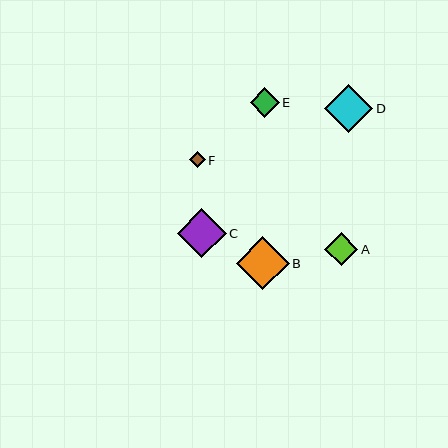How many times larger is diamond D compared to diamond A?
Diamond D is approximately 1.4 times the size of diamond A.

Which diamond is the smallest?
Diamond F is the smallest with a size of approximately 16 pixels.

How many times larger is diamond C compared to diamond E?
Diamond C is approximately 1.7 times the size of diamond E.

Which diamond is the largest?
Diamond B is the largest with a size of approximately 53 pixels.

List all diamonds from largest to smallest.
From largest to smallest: B, C, D, A, E, F.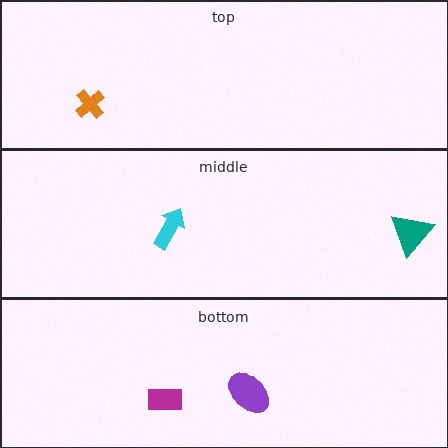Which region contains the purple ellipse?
The bottom region.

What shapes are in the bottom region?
The purple ellipse, the magenta rectangle.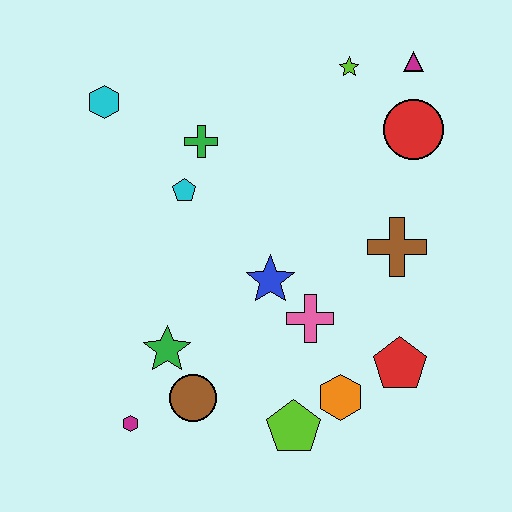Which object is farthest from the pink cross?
The cyan hexagon is farthest from the pink cross.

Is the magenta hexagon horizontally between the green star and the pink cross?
No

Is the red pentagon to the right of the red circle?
No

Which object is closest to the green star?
The brown circle is closest to the green star.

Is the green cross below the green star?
No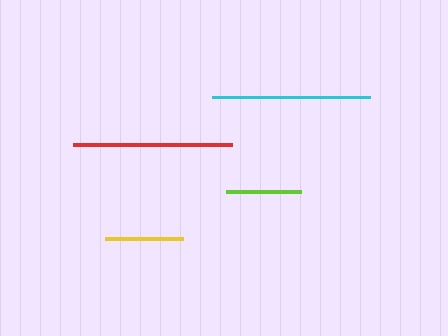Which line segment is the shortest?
The lime line is the shortest at approximately 74 pixels.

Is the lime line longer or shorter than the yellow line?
The yellow line is longer than the lime line.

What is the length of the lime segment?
The lime segment is approximately 74 pixels long.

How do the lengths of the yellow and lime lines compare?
The yellow and lime lines are approximately the same length.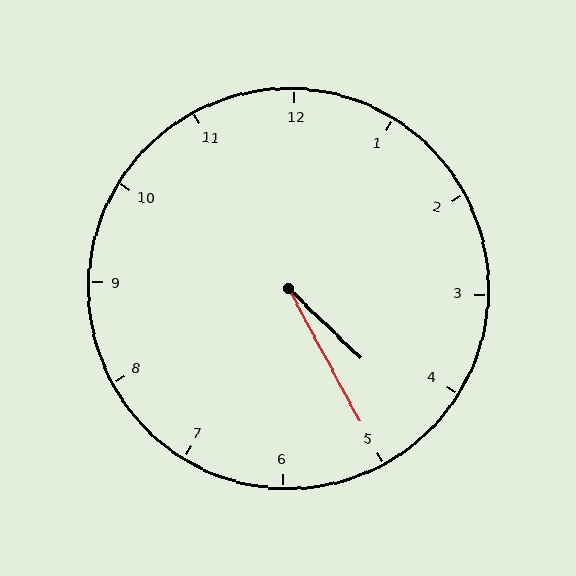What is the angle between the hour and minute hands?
Approximately 18 degrees.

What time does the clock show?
4:25.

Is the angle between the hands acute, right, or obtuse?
It is acute.